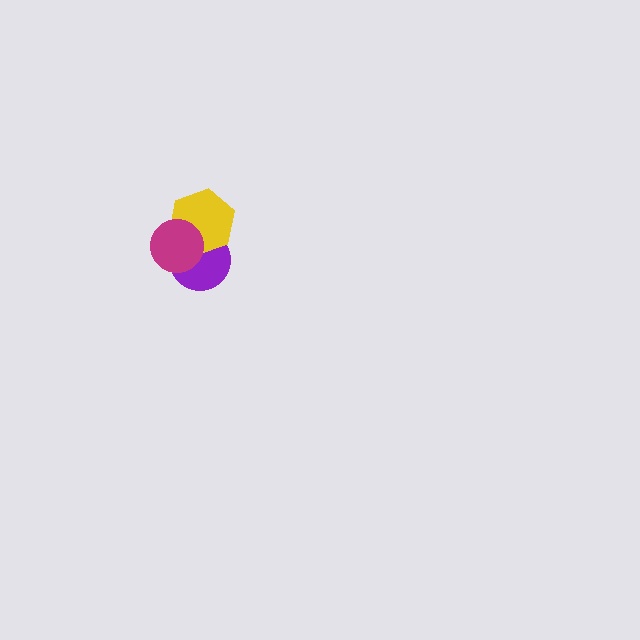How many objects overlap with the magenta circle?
2 objects overlap with the magenta circle.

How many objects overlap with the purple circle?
2 objects overlap with the purple circle.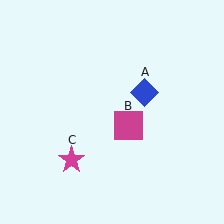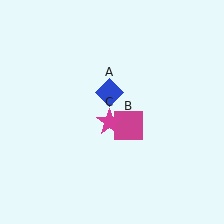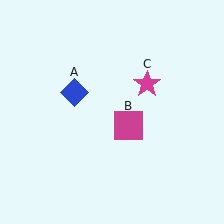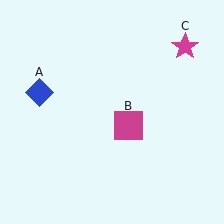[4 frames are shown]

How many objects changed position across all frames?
2 objects changed position: blue diamond (object A), magenta star (object C).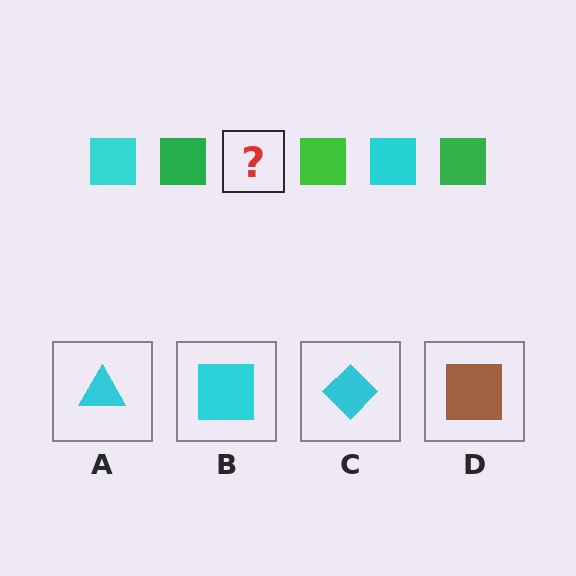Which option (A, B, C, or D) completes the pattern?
B.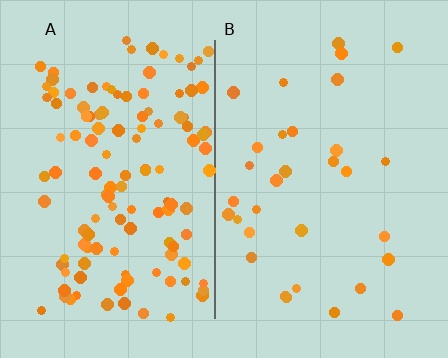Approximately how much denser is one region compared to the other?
Approximately 3.9× — region A over region B.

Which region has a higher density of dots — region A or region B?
A (the left).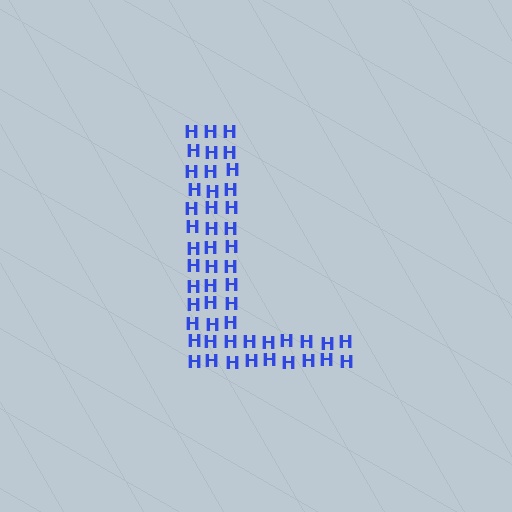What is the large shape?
The large shape is the letter L.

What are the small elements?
The small elements are letter H's.